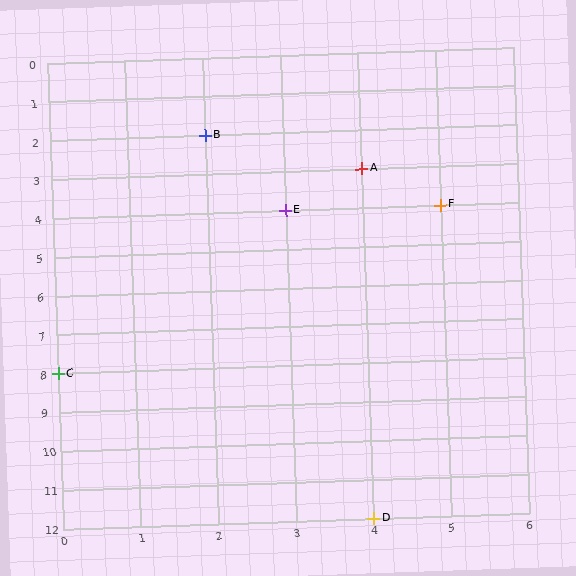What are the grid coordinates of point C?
Point C is at grid coordinates (0, 8).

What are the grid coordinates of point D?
Point D is at grid coordinates (4, 12).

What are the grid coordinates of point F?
Point F is at grid coordinates (5, 4).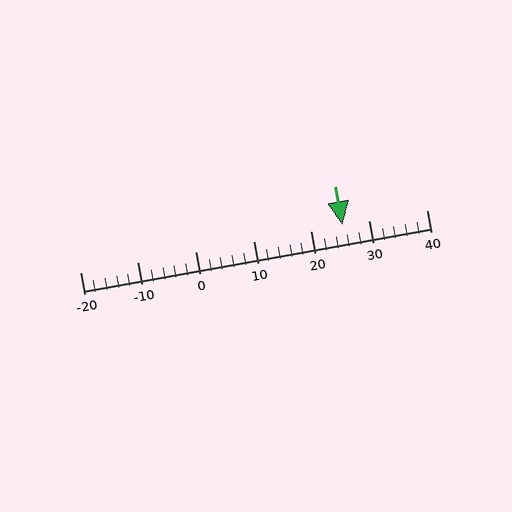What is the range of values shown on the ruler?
The ruler shows values from -20 to 40.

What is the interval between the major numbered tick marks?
The major tick marks are spaced 10 units apart.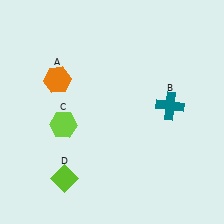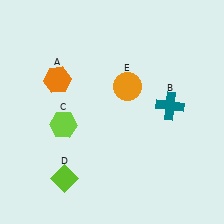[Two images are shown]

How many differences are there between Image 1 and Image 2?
There is 1 difference between the two images.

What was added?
An orange circle (E) was added in Image 2.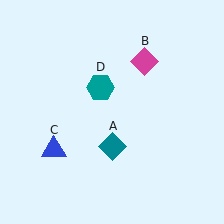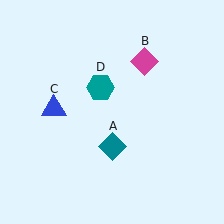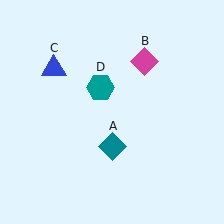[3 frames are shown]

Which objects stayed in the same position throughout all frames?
Teal diamond (object A) and magenta diamond (object B) and teal hexagon (object D) remained stationary.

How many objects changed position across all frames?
1 object changed position: blue triangle (object C).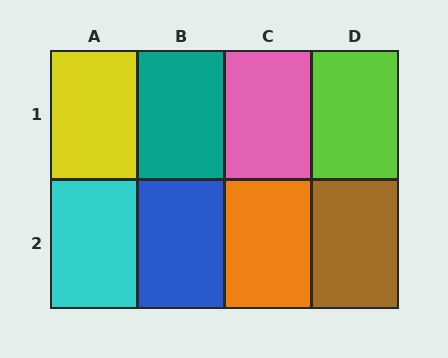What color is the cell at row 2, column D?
Brown.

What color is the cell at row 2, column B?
Blue.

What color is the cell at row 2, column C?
Orange.